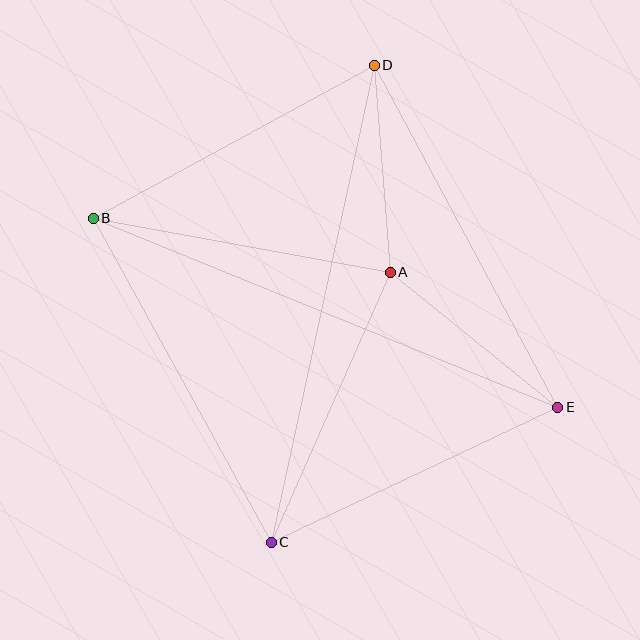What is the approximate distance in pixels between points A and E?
The distance between A and E is approximately 215 pixels.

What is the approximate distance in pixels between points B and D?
The distance between B and D is approximately 319 pixels.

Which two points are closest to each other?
Points A and D are closest to each other.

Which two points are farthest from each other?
Points B and E are farthest from each other.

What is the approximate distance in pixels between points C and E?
The distance between C and E is approximately 317 pixels.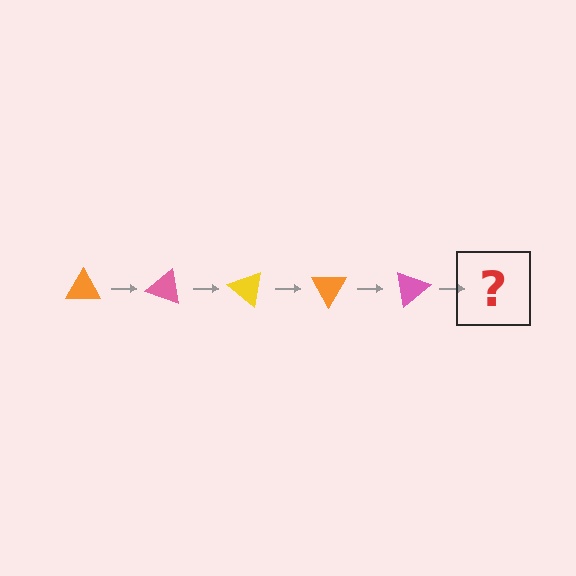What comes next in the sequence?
The next element should be a yellow triangle, rotated 100 degrees from the start.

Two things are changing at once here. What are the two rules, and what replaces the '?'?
The two rules are that it rotates 20 degrees each step and the color cycles through orange, pink, and yellow. The '?' should be a yellow triangle, rotated 100 degrees from the start.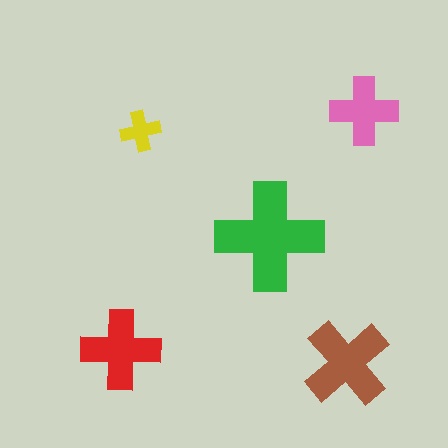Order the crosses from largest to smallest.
the green one, the brown one, the red one, the pink one, the yellow one.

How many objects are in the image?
There are 5 objects in the image.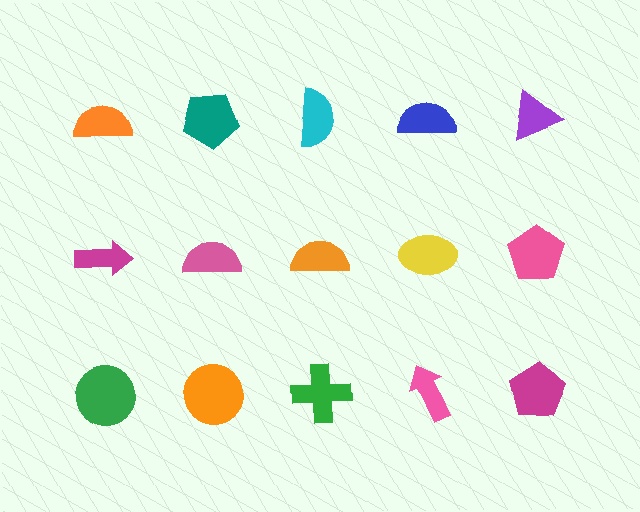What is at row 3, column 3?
A green cross.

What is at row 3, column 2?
An orange circle.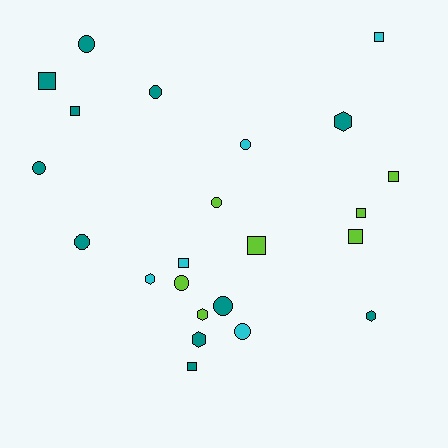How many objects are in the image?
There are 23 objects.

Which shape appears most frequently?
Square, with 9 objects.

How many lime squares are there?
There are 4 lime squares.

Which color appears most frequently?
Teal, with 11 objects.